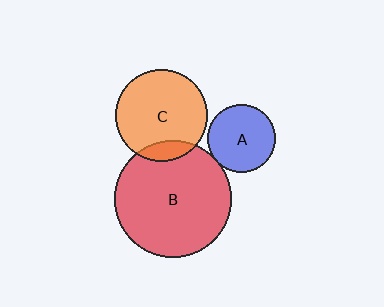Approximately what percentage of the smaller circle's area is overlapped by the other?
Approximately 5%.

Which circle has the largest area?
Circle B (red).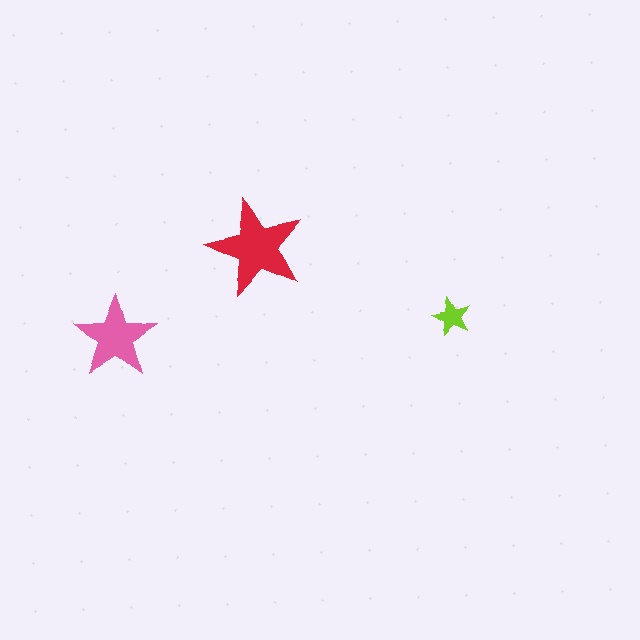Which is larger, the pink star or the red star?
The red one.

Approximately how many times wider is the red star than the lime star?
About 2.5 times wider.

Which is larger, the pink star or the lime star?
The pink one.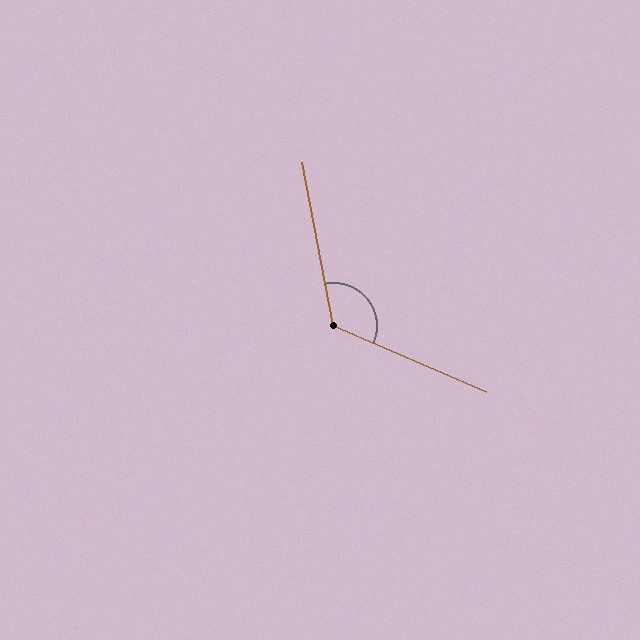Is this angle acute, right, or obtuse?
It is obtuse.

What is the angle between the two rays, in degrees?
Approximately 124 degrees.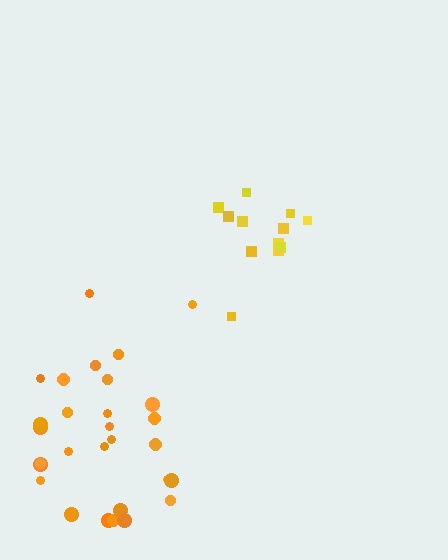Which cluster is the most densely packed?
Yellow.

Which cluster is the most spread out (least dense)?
Orange.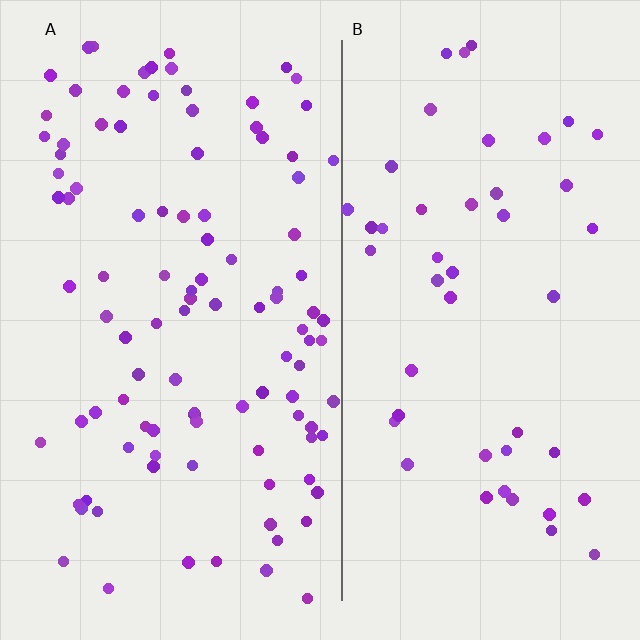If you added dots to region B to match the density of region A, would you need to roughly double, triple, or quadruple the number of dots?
Approximately double.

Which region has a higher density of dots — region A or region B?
A (the left).